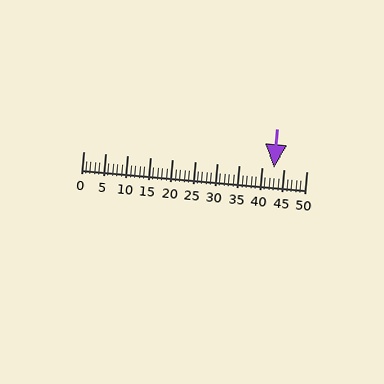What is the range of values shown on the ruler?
The ruler shows values from 0 to 50.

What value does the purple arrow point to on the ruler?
The purple arrow points to approximately 43.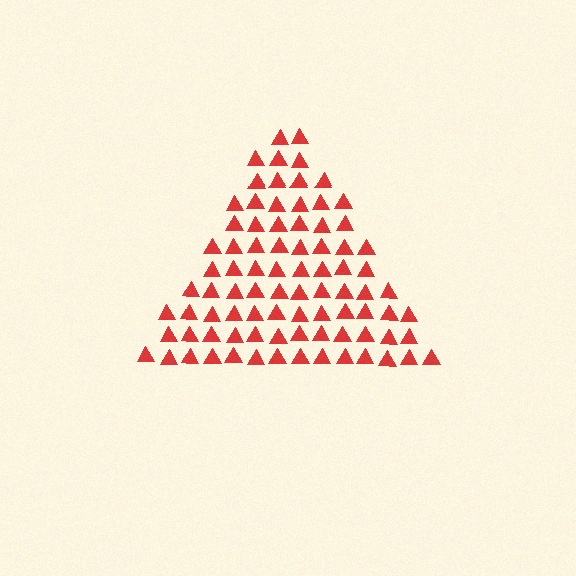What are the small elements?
The small elements are triangles.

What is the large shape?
The large shape is a triangle.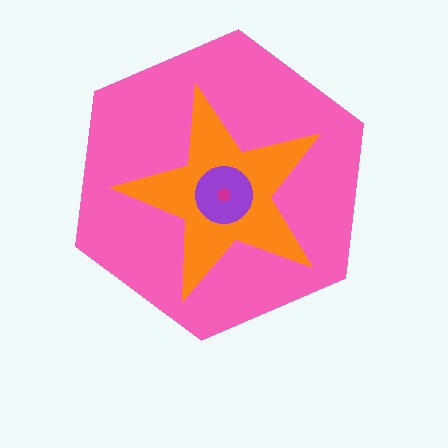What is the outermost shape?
The pink hexagon.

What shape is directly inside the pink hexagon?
The orange star.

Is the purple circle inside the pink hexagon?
Yes.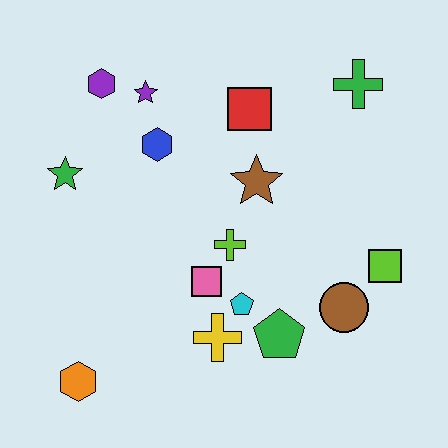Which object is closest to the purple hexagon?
The purple star is closest to the purple hexagon.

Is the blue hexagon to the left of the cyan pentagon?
Yes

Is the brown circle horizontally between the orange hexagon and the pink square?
No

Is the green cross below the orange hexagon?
No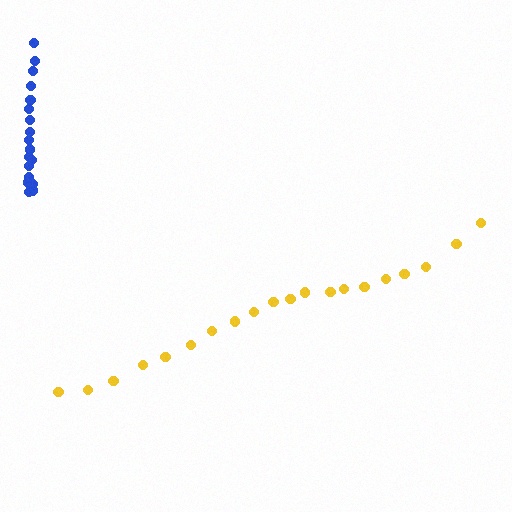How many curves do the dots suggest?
There are 2 distinct paths.